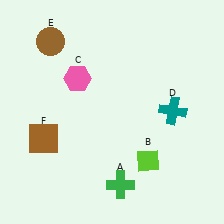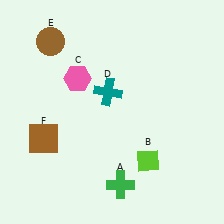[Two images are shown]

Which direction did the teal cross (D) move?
The teal cross (D) moved left.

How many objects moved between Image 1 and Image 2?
1 object moved between the two images.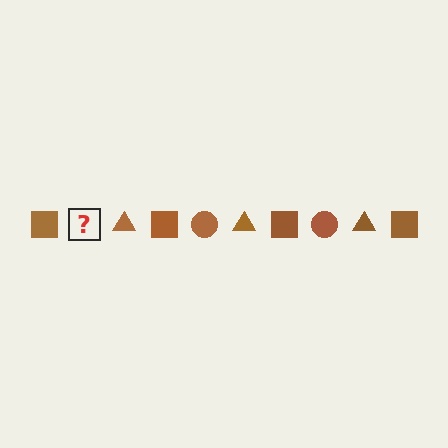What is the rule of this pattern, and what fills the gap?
The rule is that the pattern cycles through square, circle, triangle shapes in brown. The gap should be filled with a brown circle.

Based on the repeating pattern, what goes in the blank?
The blank should be a brown circle.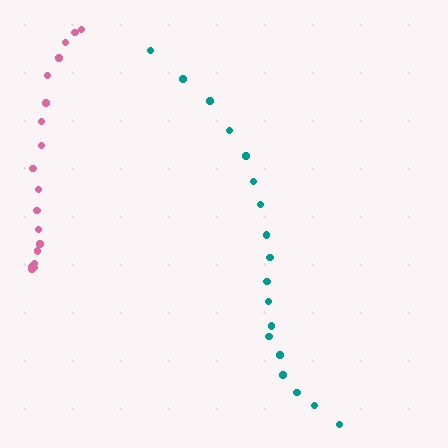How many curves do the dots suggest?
There are 2 distinct paths.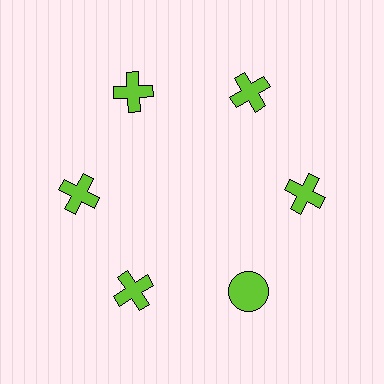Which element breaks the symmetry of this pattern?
The lime circle at roughly the 5 o'clock position breaks the symmetry. All other shapes are lime crosses.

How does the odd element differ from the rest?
It has a different shape: circle instead of cross.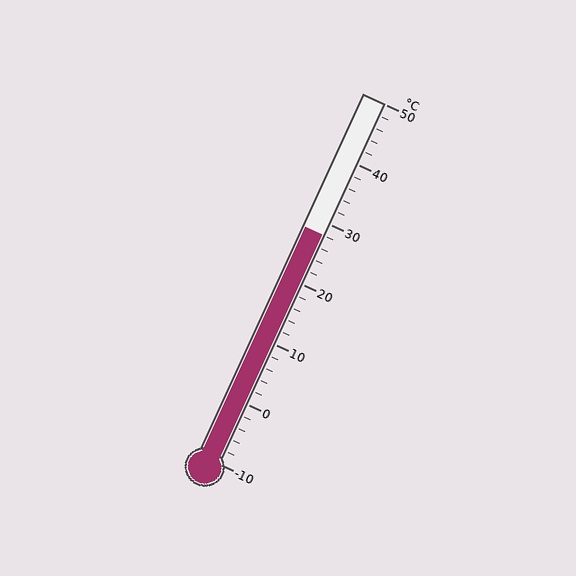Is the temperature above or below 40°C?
The temperature is below 40°C.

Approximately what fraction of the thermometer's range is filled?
The thermometer is filled to approximately 65% of its range.